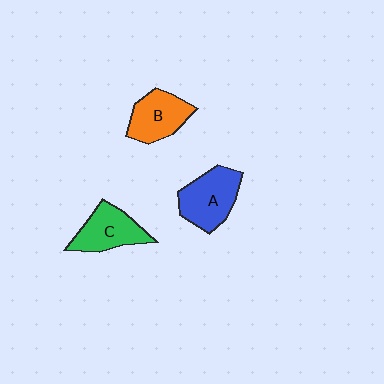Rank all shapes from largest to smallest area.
From largest to smallest: A (blue), C (green), B (orange).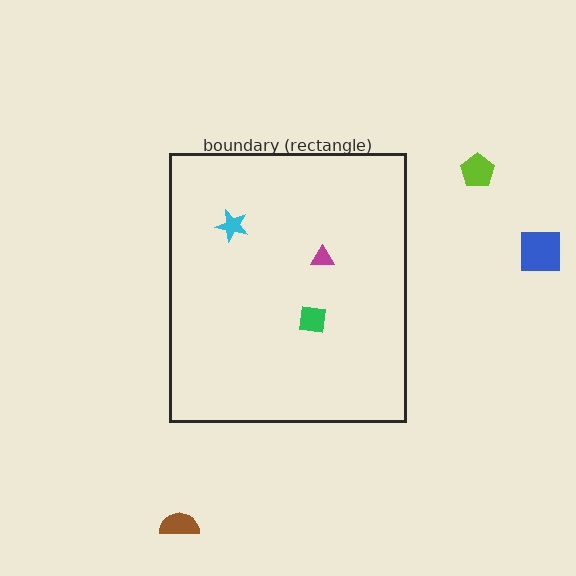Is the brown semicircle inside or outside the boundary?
Outside.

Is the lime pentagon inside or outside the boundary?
Outside.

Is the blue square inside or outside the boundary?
Outside.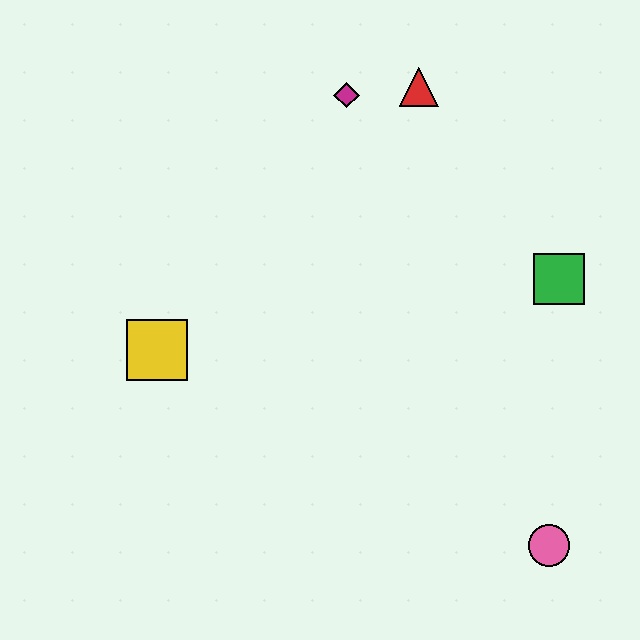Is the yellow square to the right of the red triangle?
No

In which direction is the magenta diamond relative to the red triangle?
The magenta diamond is to the left of the red triangle.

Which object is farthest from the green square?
The yellow square is farthest from the green square.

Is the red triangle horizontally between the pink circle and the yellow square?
Yes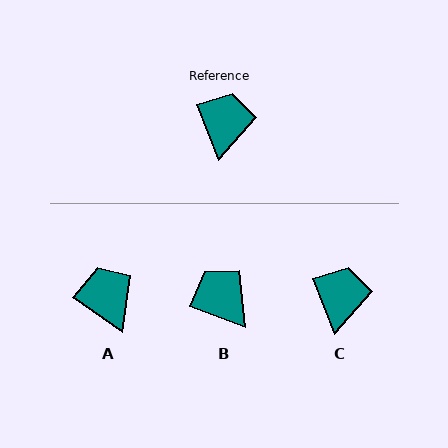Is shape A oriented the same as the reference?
No, it is off by about 33 degrees.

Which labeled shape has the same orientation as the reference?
C.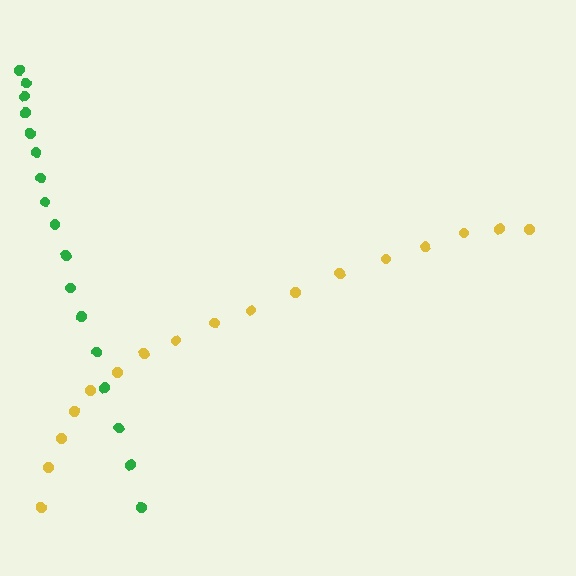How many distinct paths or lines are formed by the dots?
There are 2 distinct paths.